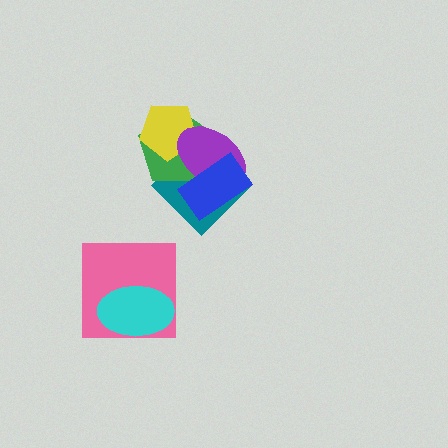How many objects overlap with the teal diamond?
4 objects overlap with the teal diamond.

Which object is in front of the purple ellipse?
The blue rectangle is in front of the purple ellipse.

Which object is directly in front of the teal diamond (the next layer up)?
The green pentagon is directly in front of the teal diamond.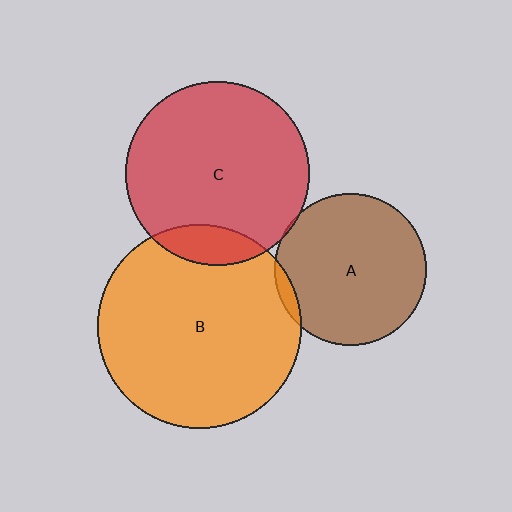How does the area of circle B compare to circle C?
Approximately 1.2 times.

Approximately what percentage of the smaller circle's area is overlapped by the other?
Approximately 10%.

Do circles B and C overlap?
Yes.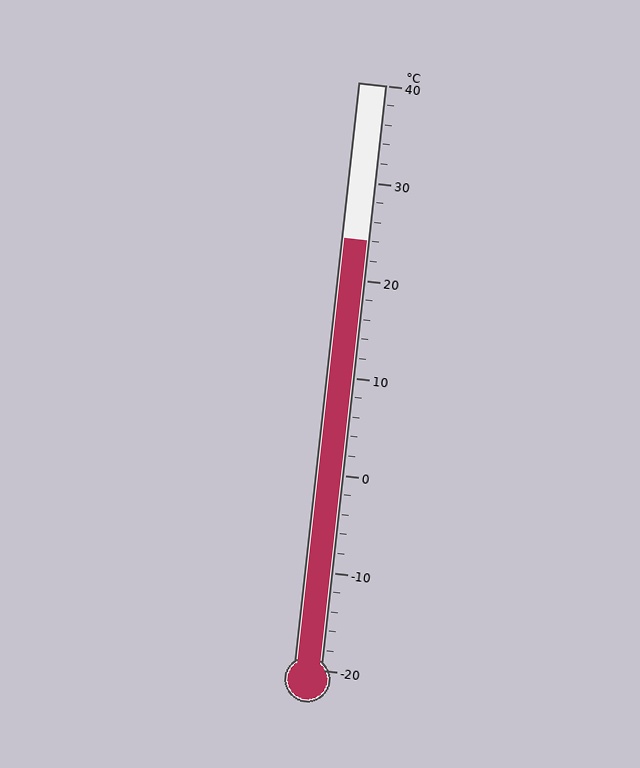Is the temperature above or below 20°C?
The temperature is above 20°C.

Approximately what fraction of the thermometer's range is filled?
The thermometer is filled to approximately 75% of its range.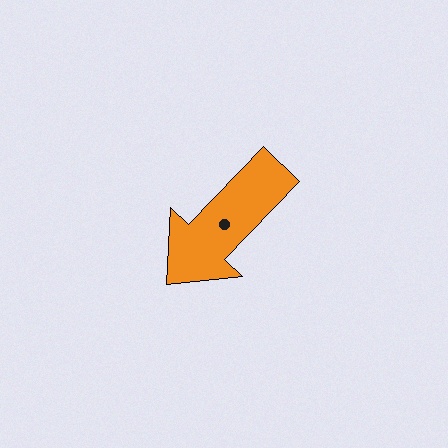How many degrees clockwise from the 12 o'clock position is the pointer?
Approximately 224 degrees.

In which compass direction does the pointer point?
Southwest.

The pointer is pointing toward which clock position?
Roughly 7 o'clock.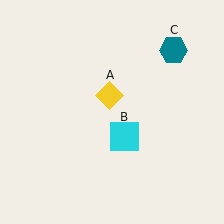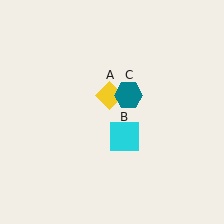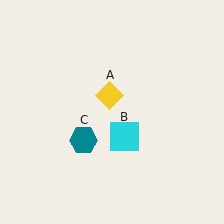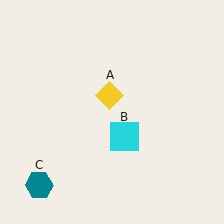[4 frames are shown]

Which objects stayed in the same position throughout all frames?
Yellow diamond (object A) and cyan square (object B) remained stationary.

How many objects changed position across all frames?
1 object changed position: teal hexagon (object C).